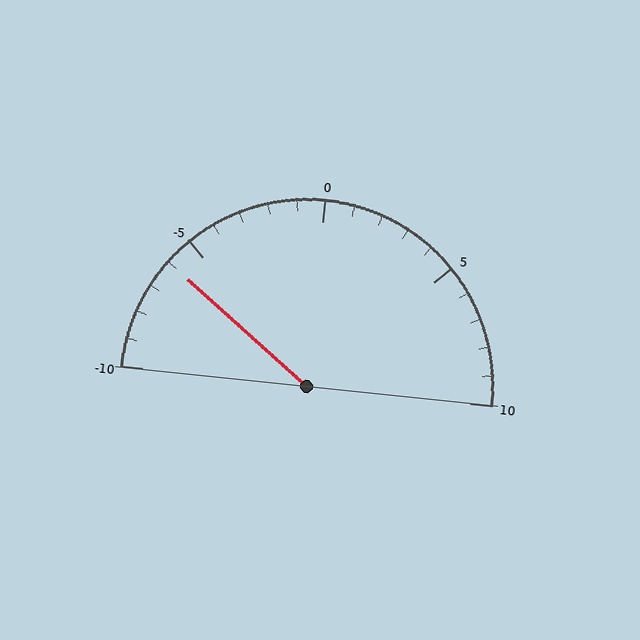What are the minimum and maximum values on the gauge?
The gauge ranges from -10 to 10.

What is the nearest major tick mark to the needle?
The nearest major tick mark is -5.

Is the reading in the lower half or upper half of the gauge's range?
The reading is in the lower half of the range (-10 to 10).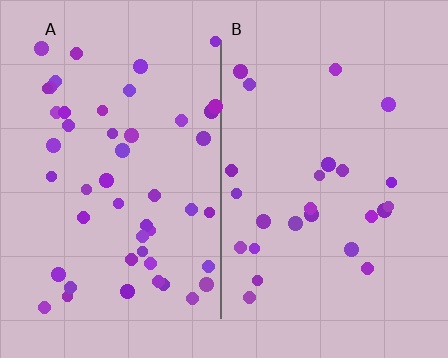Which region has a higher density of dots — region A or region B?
A (the left).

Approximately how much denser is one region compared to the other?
Approximately 2.0× — region A over region B.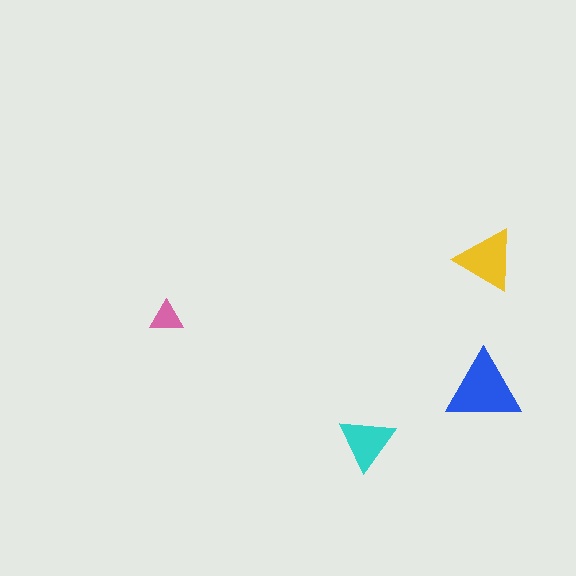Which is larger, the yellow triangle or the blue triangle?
The blue one.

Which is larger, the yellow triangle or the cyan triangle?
The yellow one.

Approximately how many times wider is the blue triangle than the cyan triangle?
About 1.5 times wider.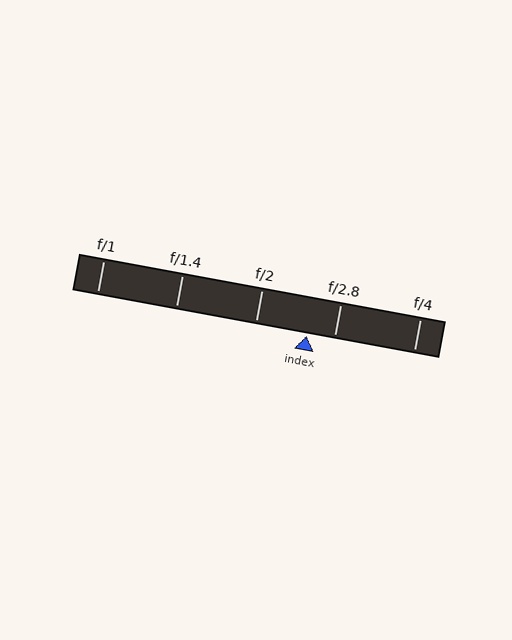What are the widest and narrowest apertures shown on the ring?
The widest aperture shown is f/1 and the narrowest is f/4.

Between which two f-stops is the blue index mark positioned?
The index mark is between f/2 and f/2.8.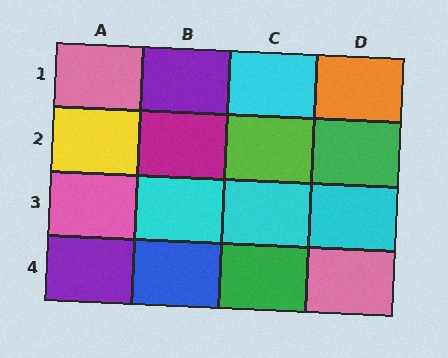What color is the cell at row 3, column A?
Pink.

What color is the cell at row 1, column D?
Orange.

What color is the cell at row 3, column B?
Cyan.